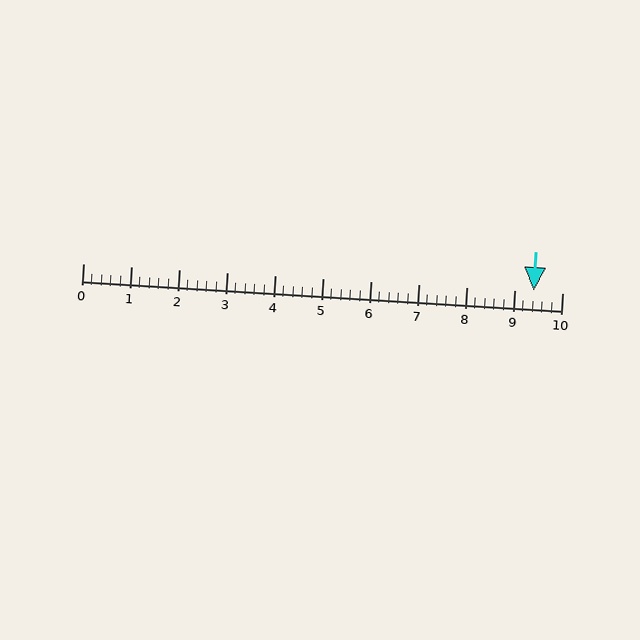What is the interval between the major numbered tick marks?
The major tick marks are spaced 1 units apart.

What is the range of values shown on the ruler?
The ruler shows values from 0 to 10.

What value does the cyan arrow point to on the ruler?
The cyan arrow points to approximately 9.4.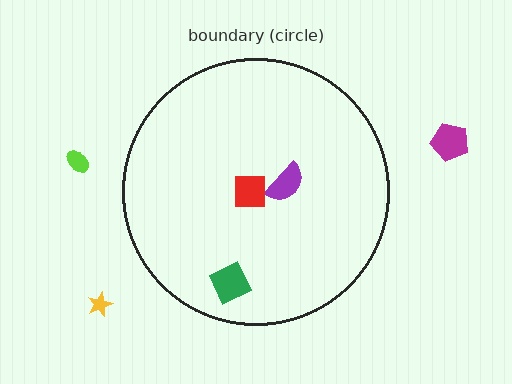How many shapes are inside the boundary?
3 inside, 3 outside.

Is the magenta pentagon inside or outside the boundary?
Outside.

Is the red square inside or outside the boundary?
Inside.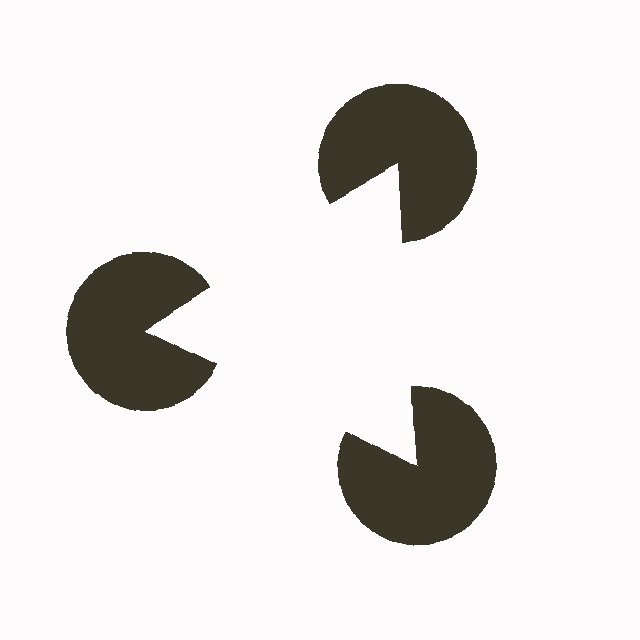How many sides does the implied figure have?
3 sides.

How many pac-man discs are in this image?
There are 3 — one at each vertex of the illusory triangle.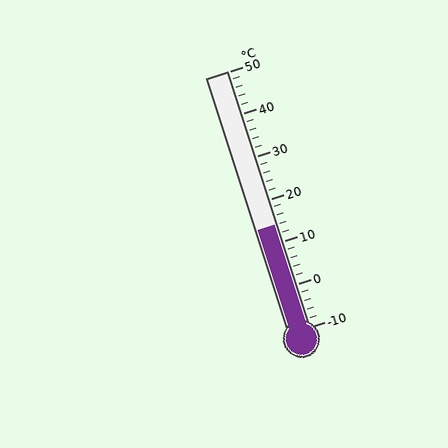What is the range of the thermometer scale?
The thermometer scale ranges from -10°C to 50°C.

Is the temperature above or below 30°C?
The temperature is below 30°C.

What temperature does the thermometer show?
The thermometer shows approximately 14°C.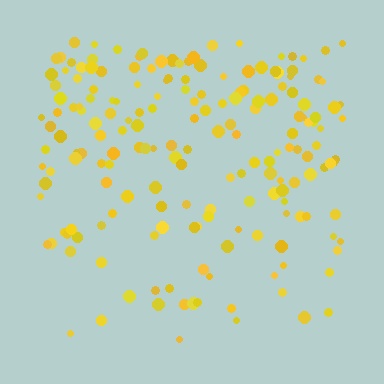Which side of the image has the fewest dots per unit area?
The bottom.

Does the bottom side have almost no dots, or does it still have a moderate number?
Still a moderate number, just noticeably fewer than the top.